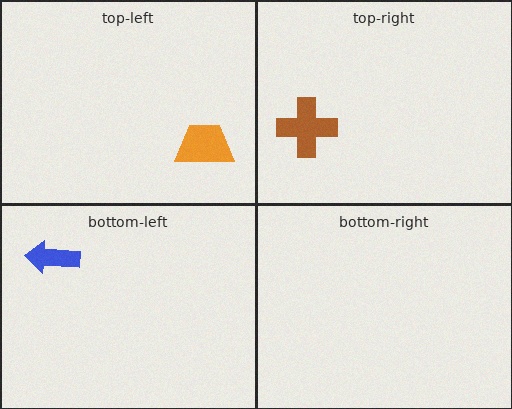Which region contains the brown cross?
The top-right region.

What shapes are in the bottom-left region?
The blue arrow.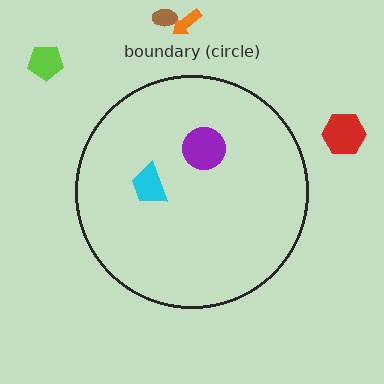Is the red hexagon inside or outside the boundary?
Outside.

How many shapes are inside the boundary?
2 inside, 4 outside.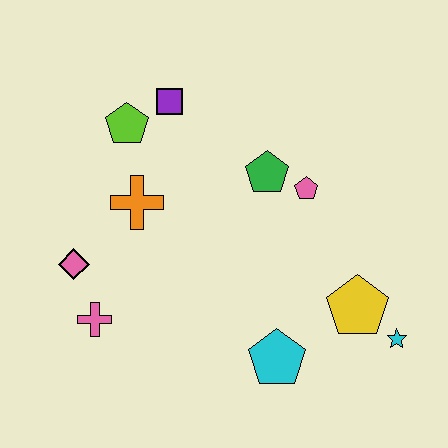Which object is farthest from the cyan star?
The lime pentagon is farthest from the cyan star.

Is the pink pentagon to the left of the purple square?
No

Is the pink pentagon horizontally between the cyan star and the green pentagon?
Yes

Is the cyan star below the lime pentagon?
Yes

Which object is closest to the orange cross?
The lime pentagon is closest to the orange cross.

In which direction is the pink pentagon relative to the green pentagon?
The pink pentagon is to the right of the green pentagon.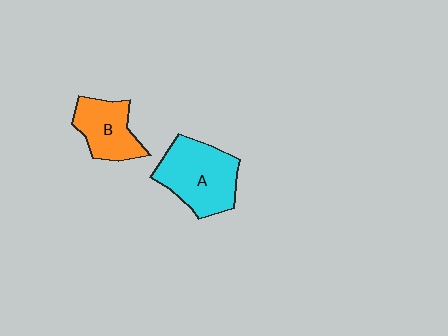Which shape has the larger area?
Shape A (cyan).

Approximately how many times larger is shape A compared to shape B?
Approximately 1.5 times.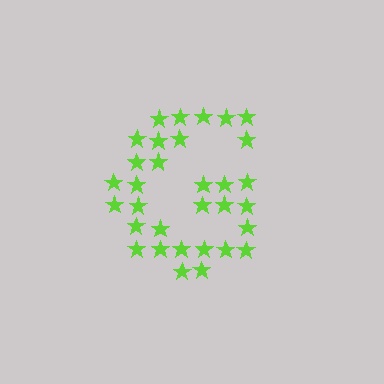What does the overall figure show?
The overall figure shows the letter G.